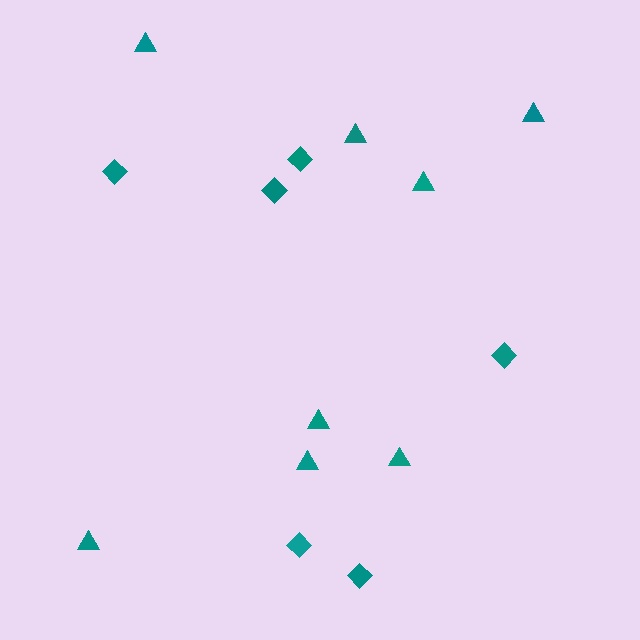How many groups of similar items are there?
There are 2 groups: one group of diamonds (6) and one group of triangles (8).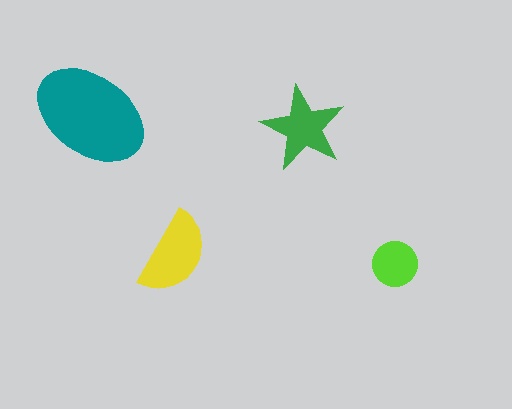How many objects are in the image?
There are 4 objects in the image.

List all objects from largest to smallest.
The teal ellipse, the yellow semicircle, the green star, the lime circle.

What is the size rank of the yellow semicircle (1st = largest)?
2nd.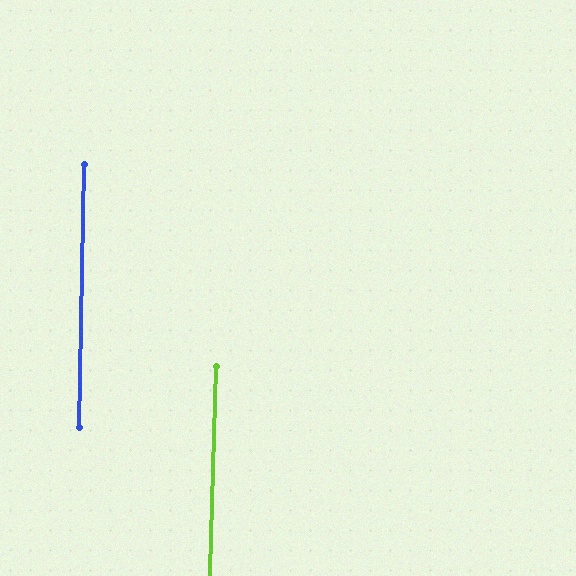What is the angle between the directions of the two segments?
Approximately 1 degree.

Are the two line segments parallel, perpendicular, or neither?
Parallel — their directions differ by only 0.8°.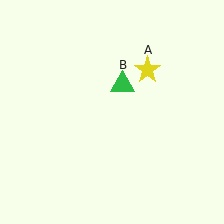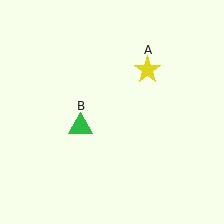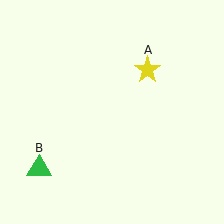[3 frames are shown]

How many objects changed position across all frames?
1 object changed position: green triangle (object B).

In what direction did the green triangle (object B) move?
The green triangle (object B) moved down and to the left.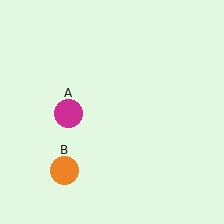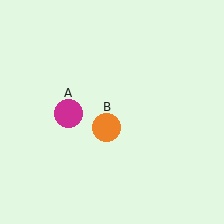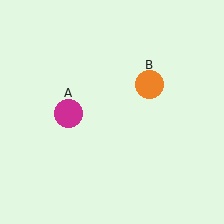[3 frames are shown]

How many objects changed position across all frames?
1 object changed position: orange circle (object B).